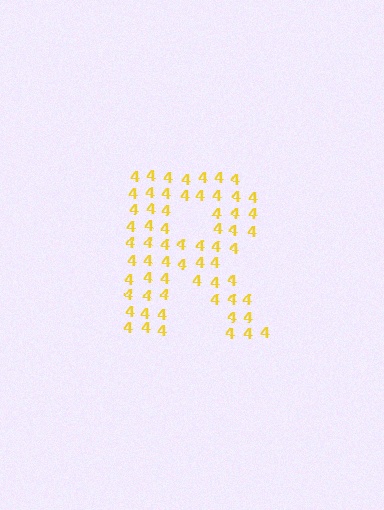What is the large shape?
The large shape is the letter R.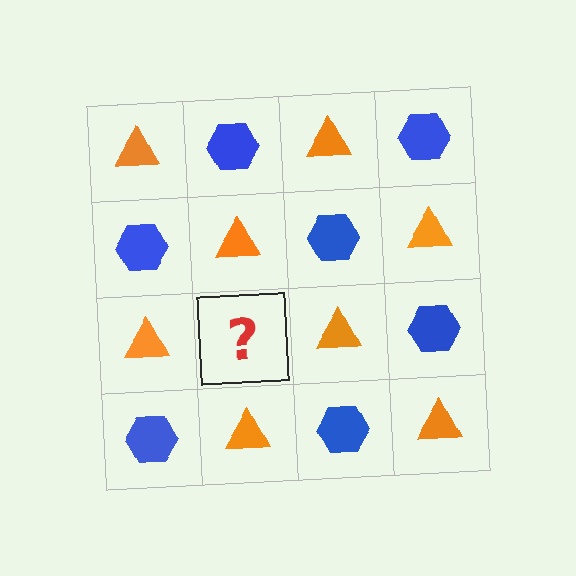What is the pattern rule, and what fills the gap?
The rule is that it alternates orange triangle and blue hexagon in a checkerboard pattern. The gap should be filled with a blue hexagon.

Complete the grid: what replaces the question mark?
The question mark should be replaced with a blue hexagon.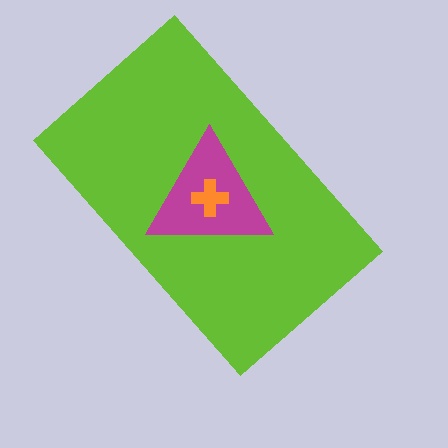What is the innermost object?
The orange cross.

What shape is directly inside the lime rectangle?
The magenta triangle.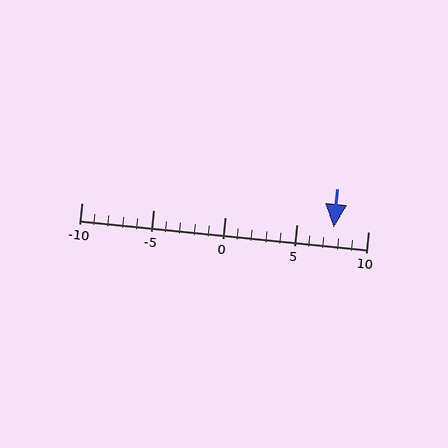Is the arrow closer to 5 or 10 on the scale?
The arrow is closer to 10.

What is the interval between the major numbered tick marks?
The major tick marks are spaced 5 units apart.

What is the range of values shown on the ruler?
The ruler shows values from -10 to 10.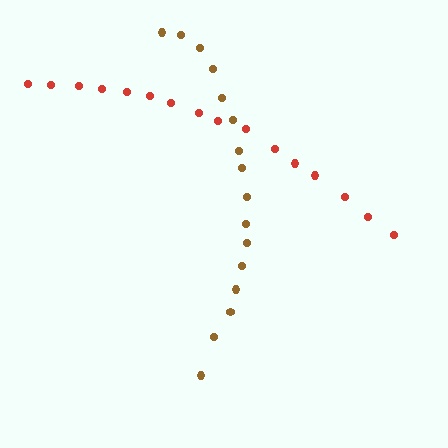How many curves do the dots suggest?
There are 2 distinct paths.